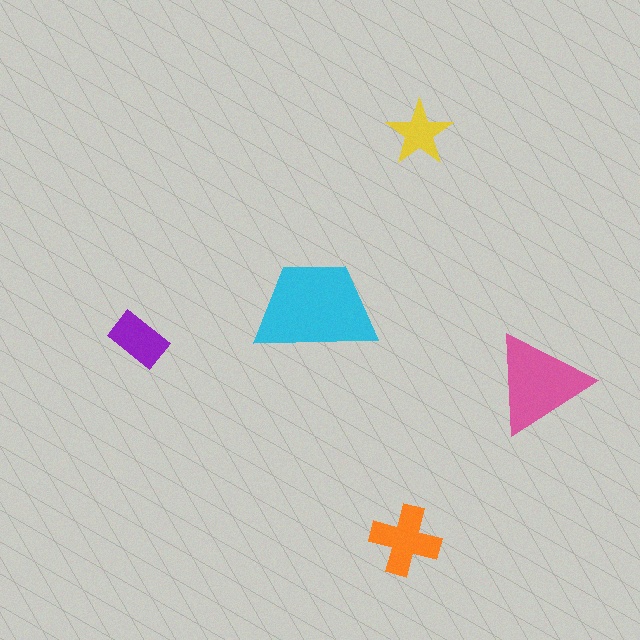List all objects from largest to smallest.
The cyan trapezoid, the pink triangle, the orange cross, the purple rectangle, the yellow star.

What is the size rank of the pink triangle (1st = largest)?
2nd.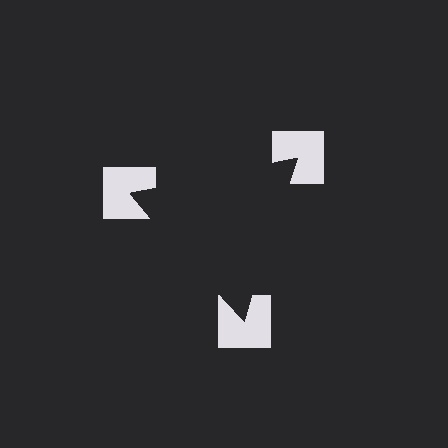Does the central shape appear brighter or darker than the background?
It typically appears slightly darker than the background, even though no actual brightness change is drawn.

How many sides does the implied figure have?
3 sides.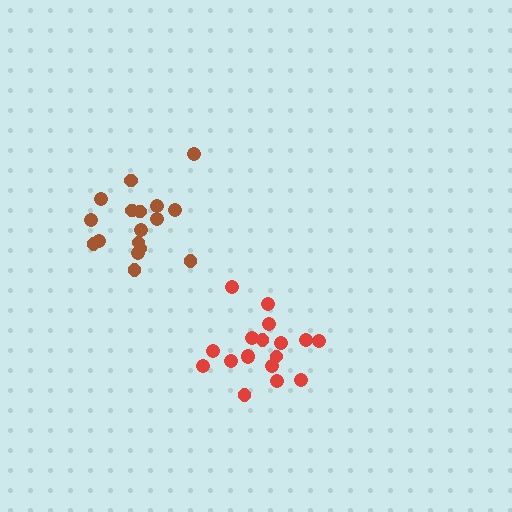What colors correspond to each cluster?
The clusters are colored: brown, red.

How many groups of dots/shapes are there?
There are 2 groups.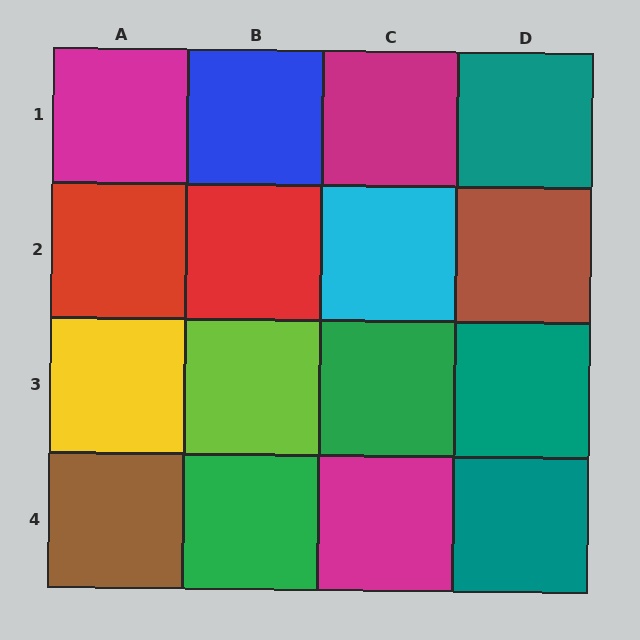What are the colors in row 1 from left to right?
Magenta, blue, magenta, teal.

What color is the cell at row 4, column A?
Brown.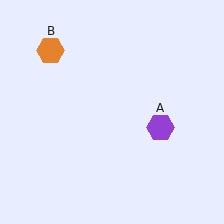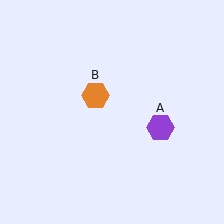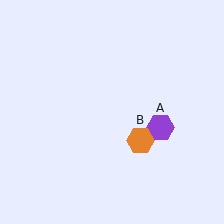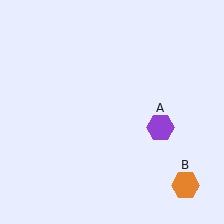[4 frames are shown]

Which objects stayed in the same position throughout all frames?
Purple hexagon (object A) remained stationary.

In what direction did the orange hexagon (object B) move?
The orange hexagon (object B) moved down and to the right.